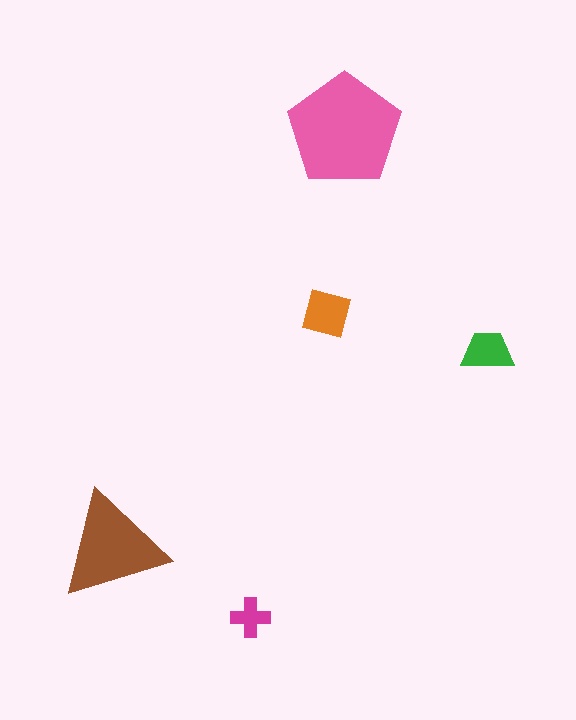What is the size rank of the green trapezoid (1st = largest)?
4th.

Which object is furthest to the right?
The green trapezoid is rightmost.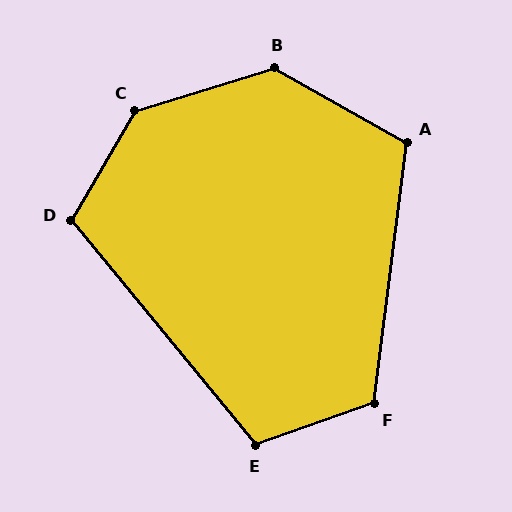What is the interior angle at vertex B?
Approximately 133 degrees (obtuse).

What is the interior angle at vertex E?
Approximately 110 degrees (obtuse).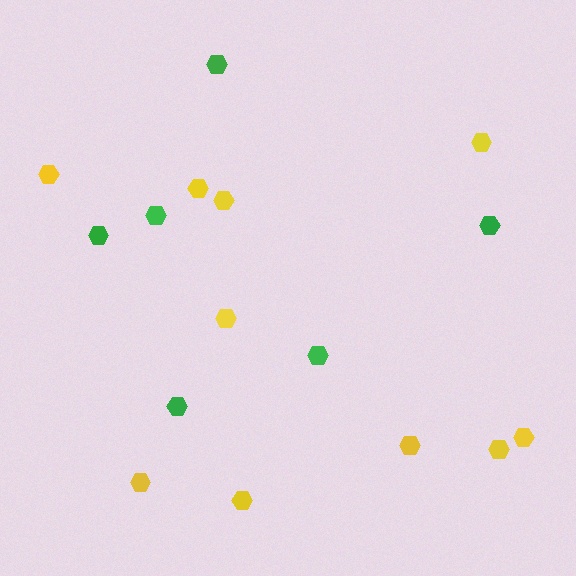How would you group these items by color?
There are 2 groups: one group of yellow hexagons (10) and one group of green hexagons (6).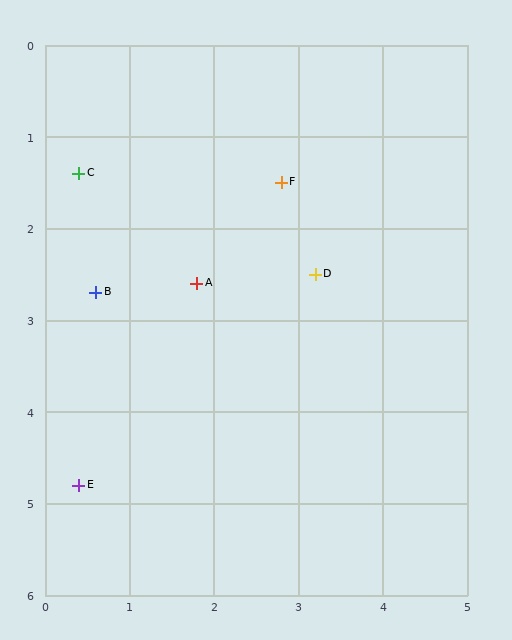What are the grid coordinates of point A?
Point A is at approximately (1.8, 2.6).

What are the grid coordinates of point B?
Point B is at approximately (0.6, 2.7).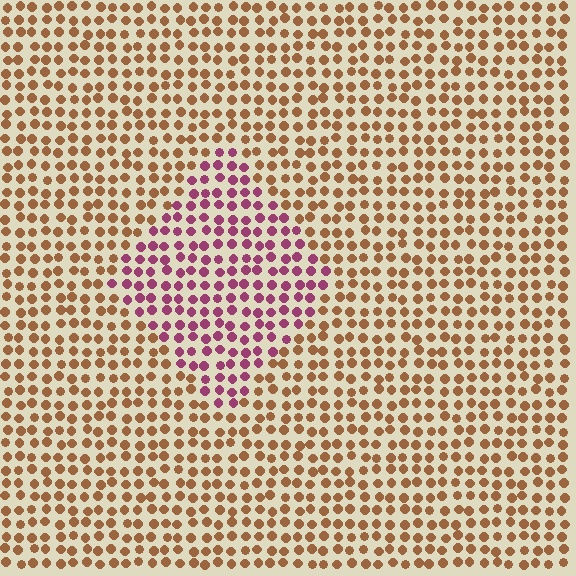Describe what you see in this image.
The image is filled with small brown elements in a uniform arrangement. A diamond-shaped region is visible where the elements are tinted to a slightly different hue, forming a subtle color boundary.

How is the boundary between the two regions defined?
The boundary is defined purely by a slight shift in hue (about 59 degrees). Spacing, size, and orientation are identical on both sides.